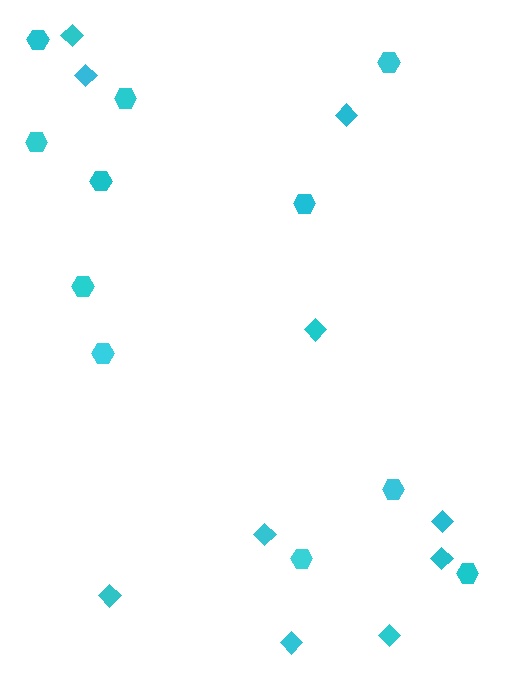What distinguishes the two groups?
There are 2 groups: one group of hexagons (11) and one group of diamonds (10).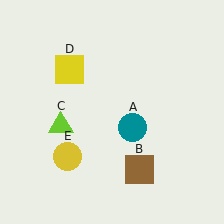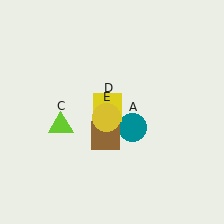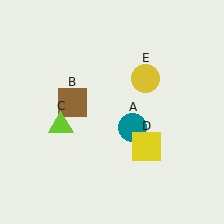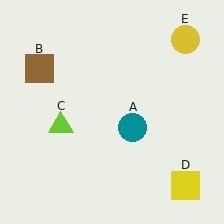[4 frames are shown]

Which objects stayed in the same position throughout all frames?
Teal circle (object A) and lime triangle (object C) remained stationary.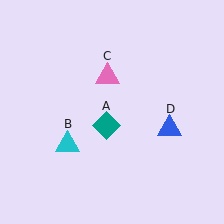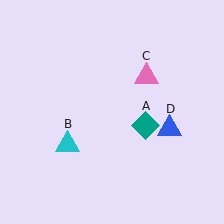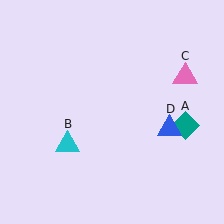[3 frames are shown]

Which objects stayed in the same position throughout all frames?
Cyan triangle (object B) and blue triangle (object D) remained stationary.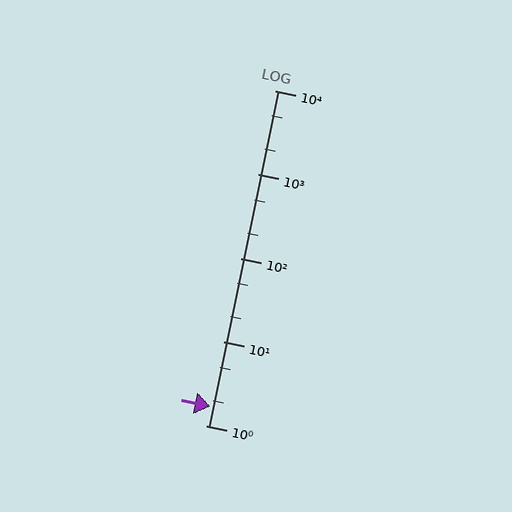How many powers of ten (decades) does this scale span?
The scale spans 4 decades, from 1 to 10000.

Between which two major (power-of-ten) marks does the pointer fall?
The pointer is between 1 and 10.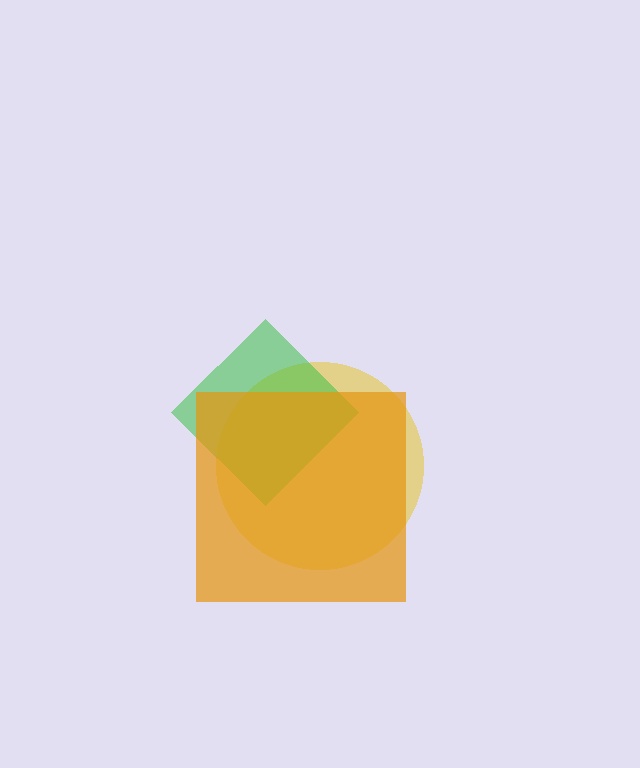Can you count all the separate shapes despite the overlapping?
Yes, there are 3 separate shapes.